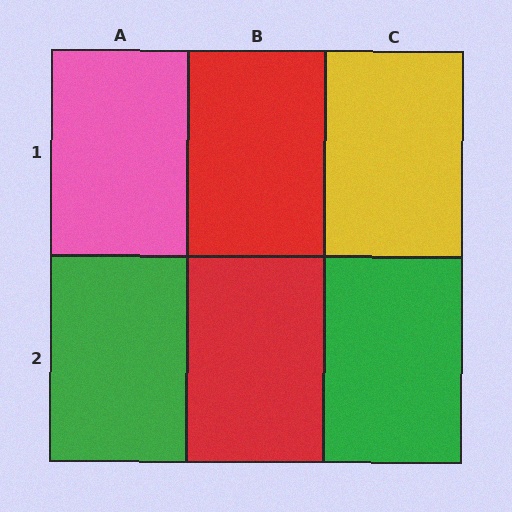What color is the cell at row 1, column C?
Yellow.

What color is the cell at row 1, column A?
Pink.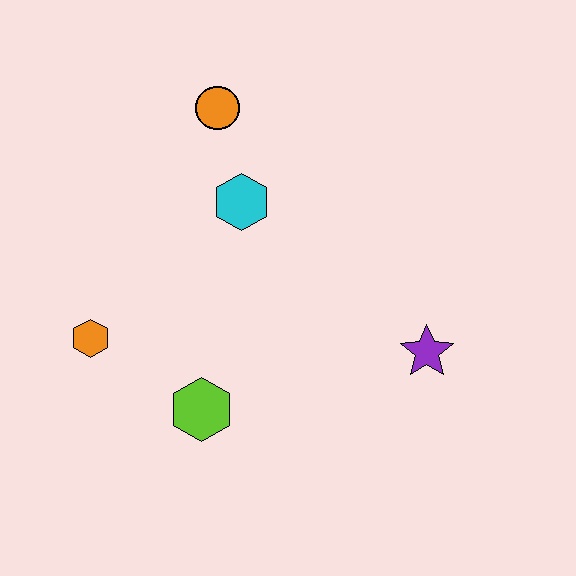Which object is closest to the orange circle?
The cyan hexagon is closest to the orange circle.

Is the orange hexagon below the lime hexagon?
No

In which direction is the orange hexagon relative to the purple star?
The orange hexagon is to the left of the purple star.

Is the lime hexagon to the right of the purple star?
No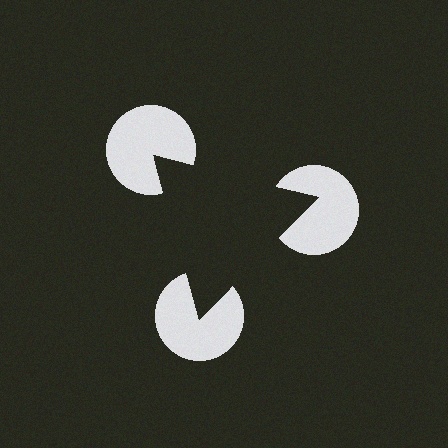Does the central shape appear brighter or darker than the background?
It typically appears slightly darker than the background, even though no actual brightness change is drawn.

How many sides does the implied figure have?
3 sides.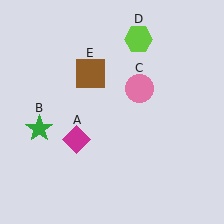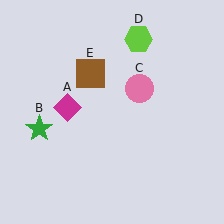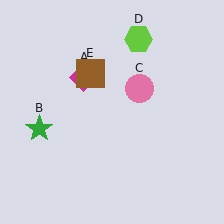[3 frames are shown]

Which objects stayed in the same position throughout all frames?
Green star (object B) and pink circle (object C) and lime hexagon (object D) and brown square (object E) remained stationary.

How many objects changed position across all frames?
1 object changed position: magenta diamond (object A).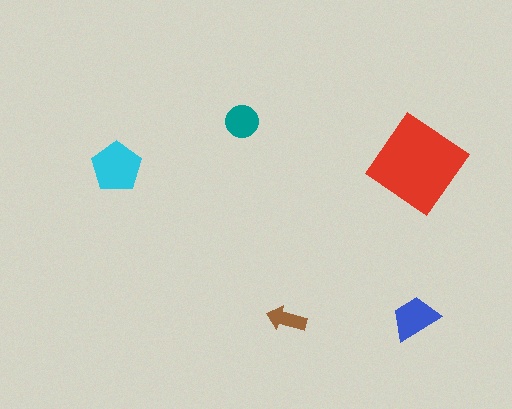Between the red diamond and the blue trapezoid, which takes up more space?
The red diamond.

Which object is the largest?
The red diamond.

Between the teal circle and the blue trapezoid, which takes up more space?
The blue trapezoid.